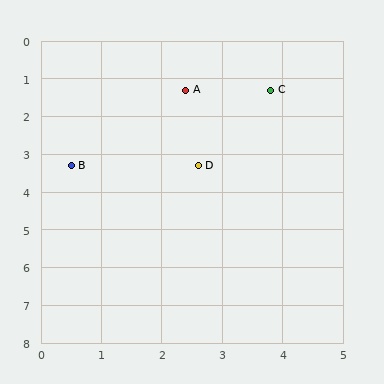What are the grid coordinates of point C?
Point C is at approximately (3.8, 1.3).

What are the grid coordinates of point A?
Point A is at approximately (2.4, 1.3).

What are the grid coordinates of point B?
Point B is at approximately (0.5, 3.3).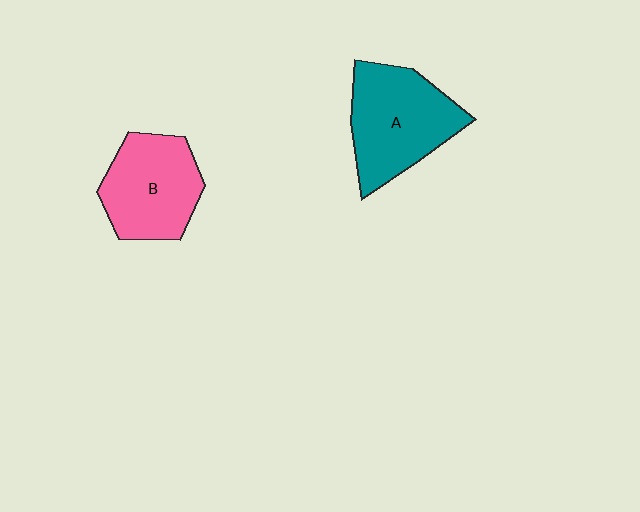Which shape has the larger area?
Shape A (teal).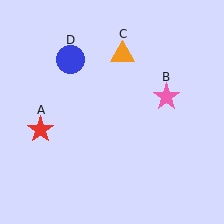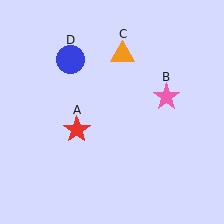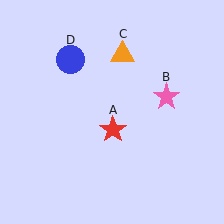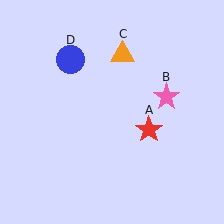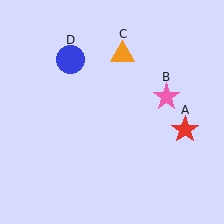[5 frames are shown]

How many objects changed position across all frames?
1 object changed position: red star (object A).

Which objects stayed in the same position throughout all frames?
Pink star (object B) and orange triangle (object C) and blue circle (object D) remained stationary.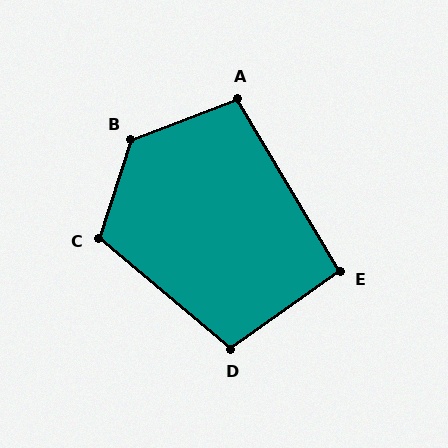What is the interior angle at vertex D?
Approximately 104 degrees (obtuse).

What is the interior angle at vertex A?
Approximately 100 degrees (obtuse).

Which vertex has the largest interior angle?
B, at approximately 128 degrees.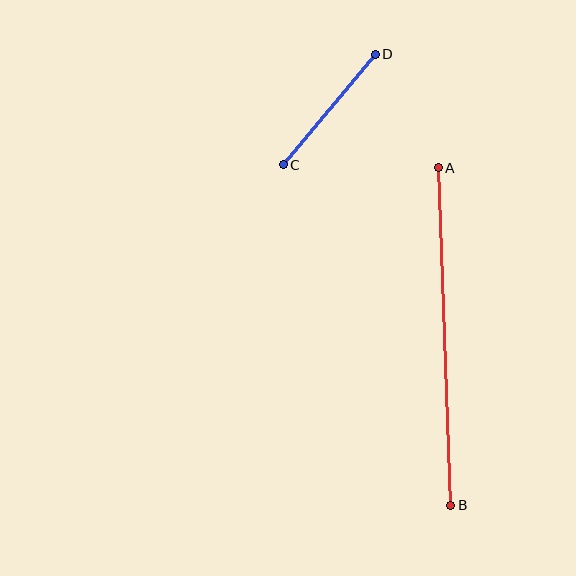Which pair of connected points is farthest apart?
Points A and B are farthest apart.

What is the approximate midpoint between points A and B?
The midpoint is at approximately (444, 337) pixels.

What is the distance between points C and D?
The distance is approximately 144 pixels.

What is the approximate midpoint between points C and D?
The midpoint is at approximately (329, 110) pixels.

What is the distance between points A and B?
The distance is approximately 338 pixels.